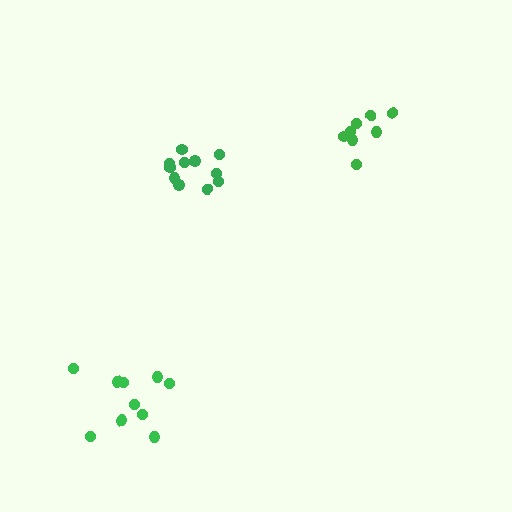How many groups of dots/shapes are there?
There are 3 groups.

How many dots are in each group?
Group 1: 11 dots, Group 2: 9 dots, Group 3: 10 dots (30 total).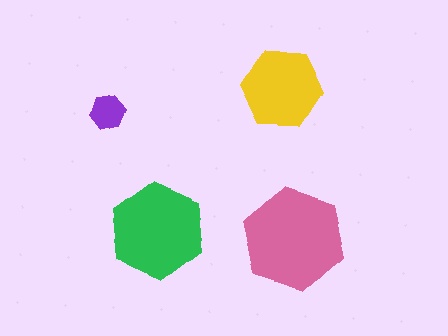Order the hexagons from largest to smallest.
the pink one, the green one, the yellow one, the purple one.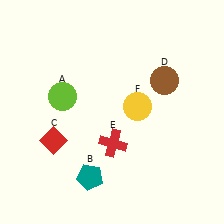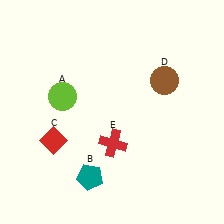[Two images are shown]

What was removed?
The yellow circle (F) was removed in Image 2.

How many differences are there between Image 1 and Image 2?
There is 1 difference between the two images.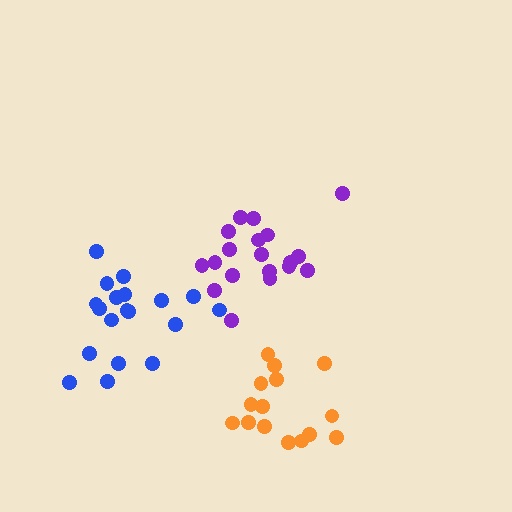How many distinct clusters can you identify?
There are 3 distinct clusters.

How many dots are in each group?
Group 1: 15 dots, Group 2: 19 dots, Group 3: 19 dots (53 total).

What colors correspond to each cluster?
The clusters are colored: orange, purple, blue.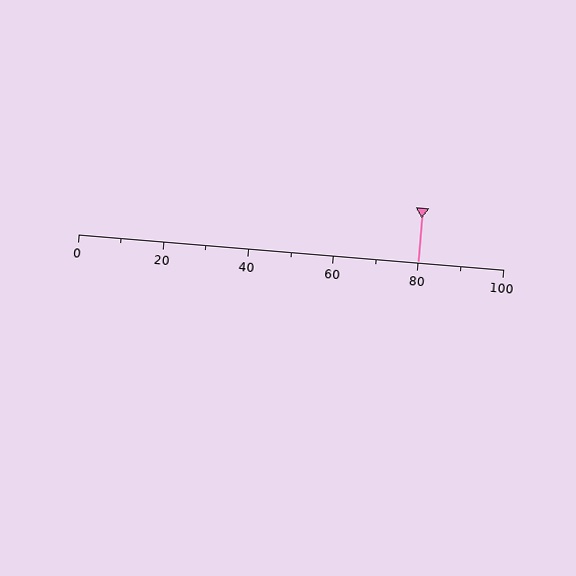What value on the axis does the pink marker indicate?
The marker indicates approximately 80.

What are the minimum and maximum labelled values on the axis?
The axis runs from 0 to 100.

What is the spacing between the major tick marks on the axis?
The major ticks are spaced 20 apart.